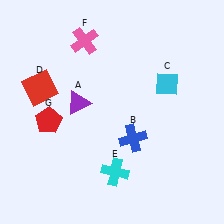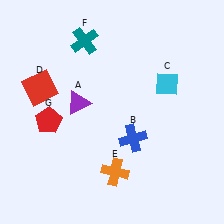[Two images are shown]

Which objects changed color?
E changed from cyan to orange. F changed from pink to teal.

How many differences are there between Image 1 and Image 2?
There are 2 differences between the two images.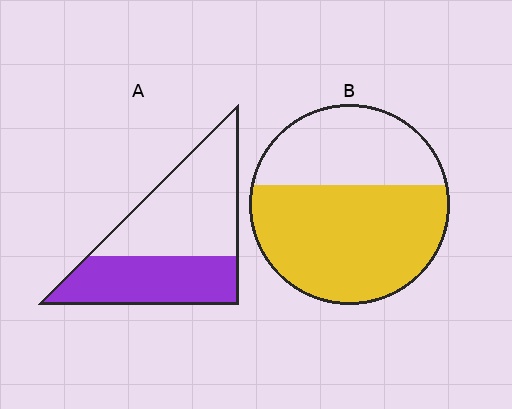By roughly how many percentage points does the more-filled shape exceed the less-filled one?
By roughly 20 percentage points (B over A).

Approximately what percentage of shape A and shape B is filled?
A is approximately 45% and B is approximately 60%.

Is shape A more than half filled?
No.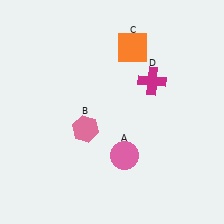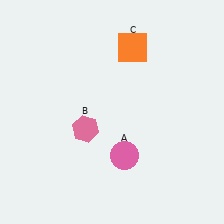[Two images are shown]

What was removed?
The magenta cross (D) was removed in Image 2.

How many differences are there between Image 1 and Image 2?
There is 1 difference between the two images.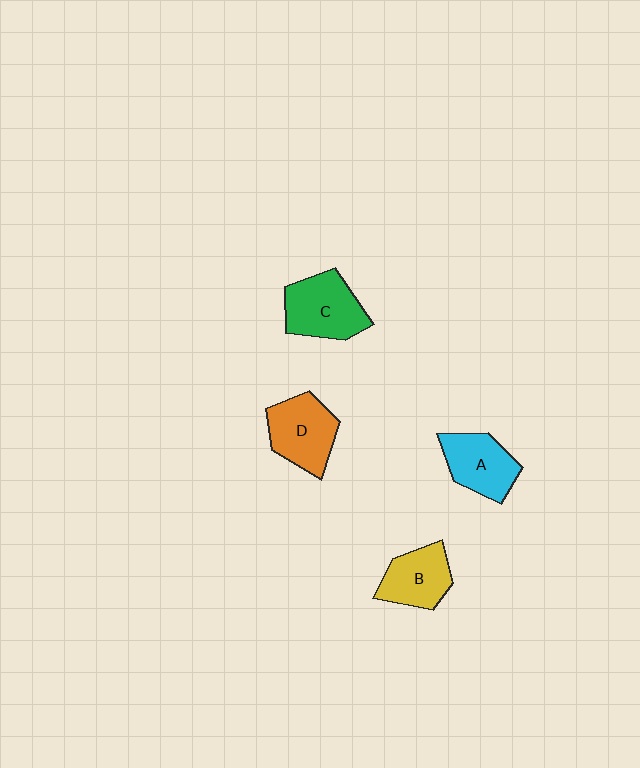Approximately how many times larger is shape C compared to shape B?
Approximately 1.2 times.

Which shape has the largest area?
Shape C (green).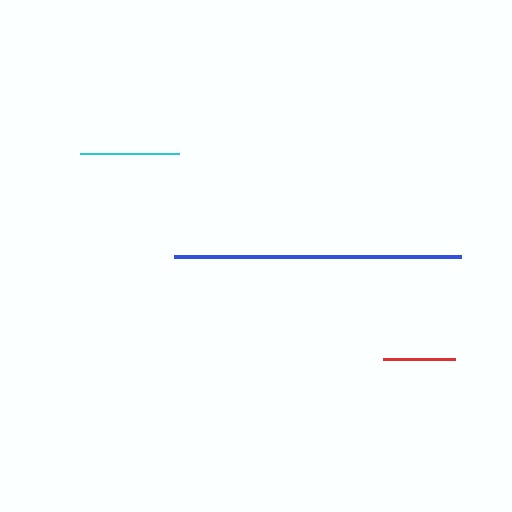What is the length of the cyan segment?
The cyan segment is approximately 99 pixels long.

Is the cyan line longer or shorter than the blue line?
The blue line is longer than the cyan line.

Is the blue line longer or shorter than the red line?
The blue line is longer than the red line.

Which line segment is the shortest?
The red line is the shortest at approximately 72 pixels.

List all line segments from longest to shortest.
From longest to shortest: blue, cyan, red.